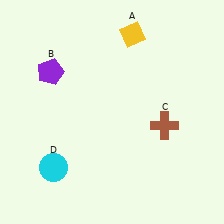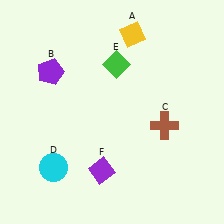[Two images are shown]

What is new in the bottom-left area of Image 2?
A purple diamond (F) was added in the bottom-left area of Image 2.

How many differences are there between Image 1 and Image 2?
There are 2 differences between the two images.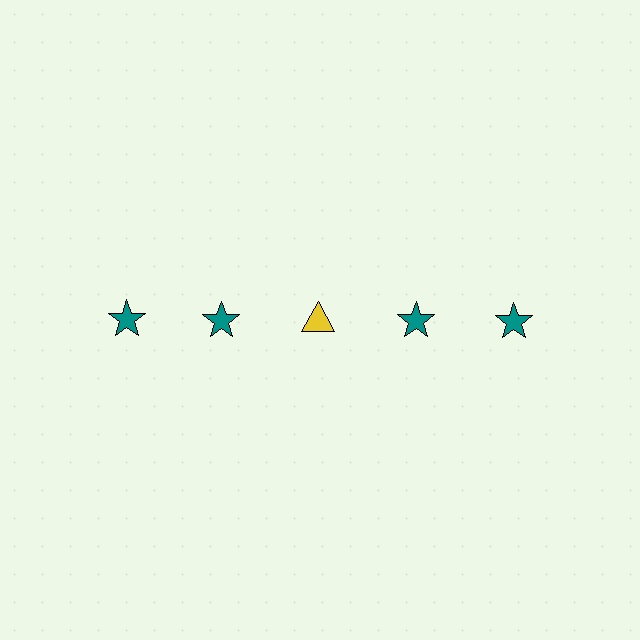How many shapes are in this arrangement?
There are 5 shapes arranged in a grid pattern.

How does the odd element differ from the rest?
It differs in both color (yellow instead of teal) and shape (triangle instead of star).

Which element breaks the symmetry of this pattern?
The yellow triangle in the top row, center column breaks the symmetry. All other shapes are teal stars.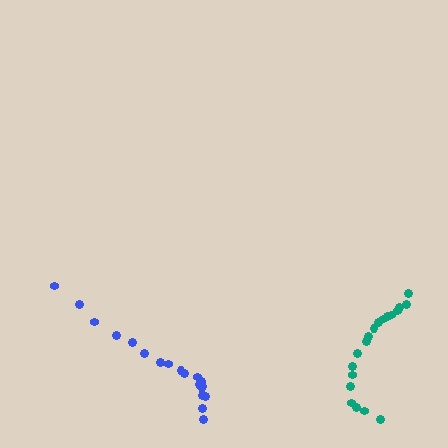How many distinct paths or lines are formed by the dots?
There are 2 distinct paths.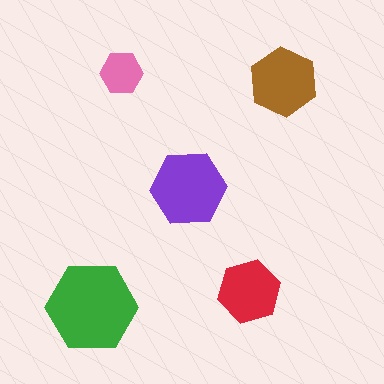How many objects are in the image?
There are 5 objects in the image.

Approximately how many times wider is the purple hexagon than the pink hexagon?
About 2 times wider.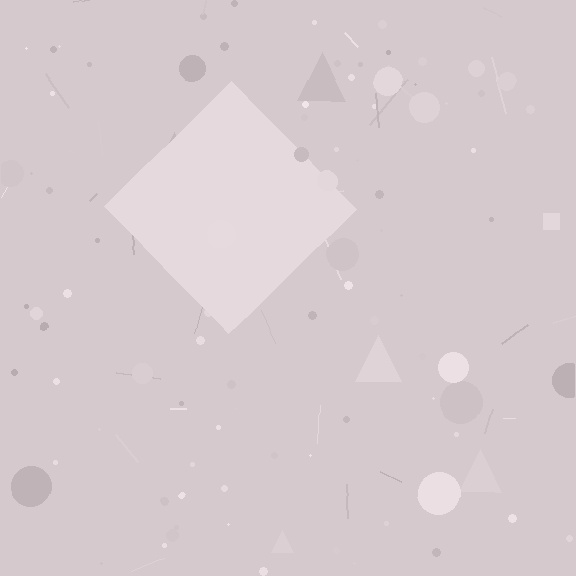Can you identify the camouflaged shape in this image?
The camouflaged shape is a diamond.